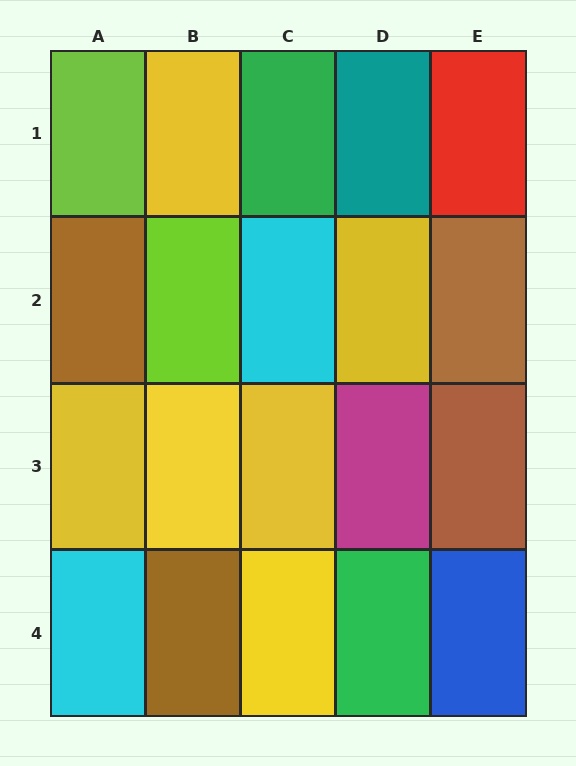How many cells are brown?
4 cells are brown.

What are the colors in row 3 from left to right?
Yellow, yellow, yellow, magenta, brown.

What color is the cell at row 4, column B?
Brown.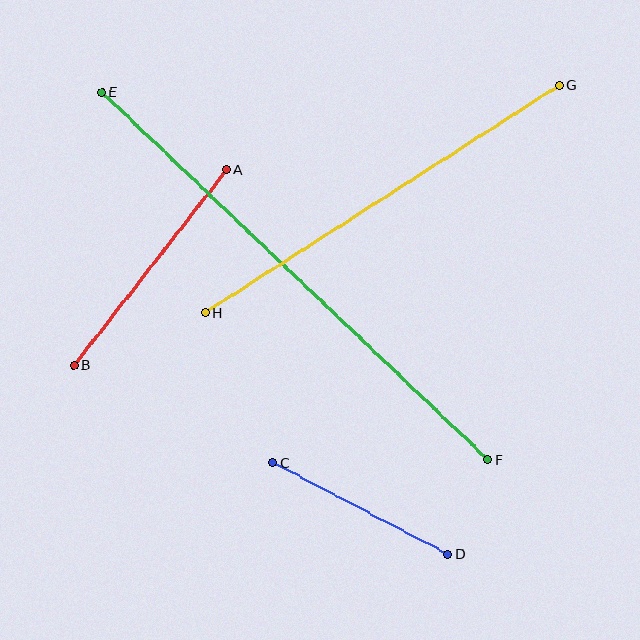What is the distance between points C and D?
The distance is approximately 198 pixels.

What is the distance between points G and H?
The distance is approximately 420 pixels.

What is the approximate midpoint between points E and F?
The midpoint is at approximately (295, 276) pixels.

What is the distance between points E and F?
The distance is approximately 533 pixels.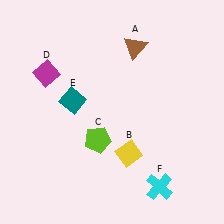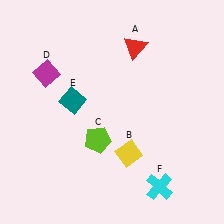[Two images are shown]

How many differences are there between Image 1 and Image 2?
There is 1 difference between the two images.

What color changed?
The triangle (A) changed from brown in Image 1 to red in Image 2.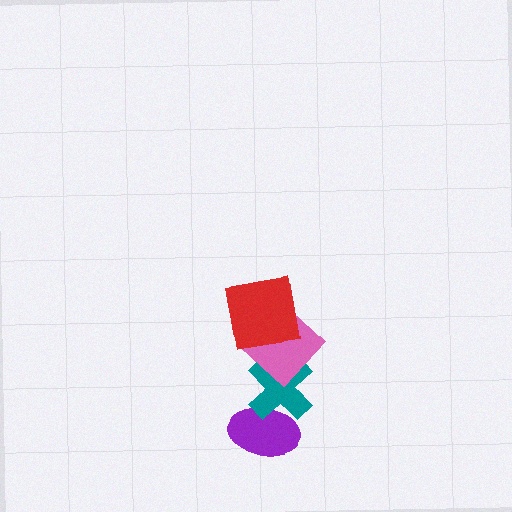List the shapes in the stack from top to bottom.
From top to bottom: the red square, the pink diamond, the teal cross, the purple ellipse.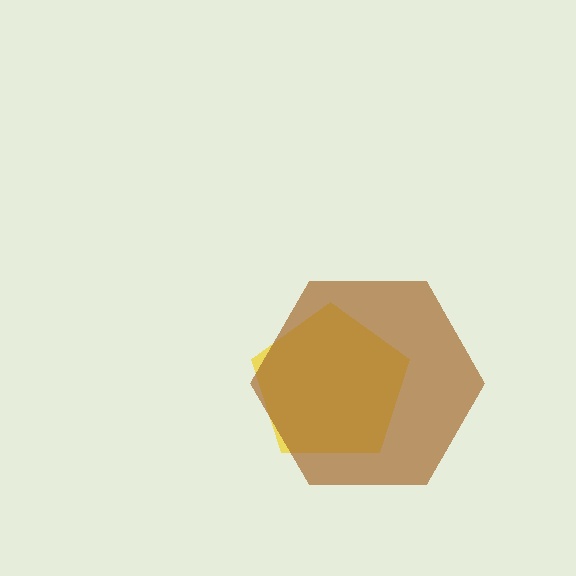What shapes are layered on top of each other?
The layered shapes are: a yellow pentagon, a brown hexagon.